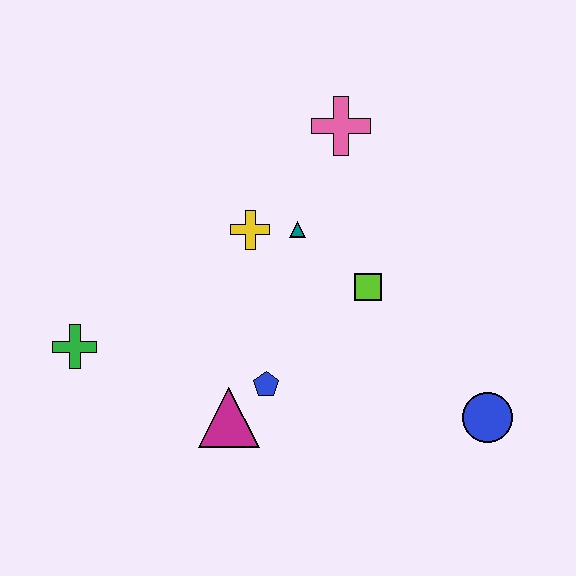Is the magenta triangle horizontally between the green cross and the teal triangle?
Yes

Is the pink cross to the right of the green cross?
Yes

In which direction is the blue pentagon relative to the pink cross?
The blue pentagon is below the pink cross.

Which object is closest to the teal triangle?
The yellow cross is closest to the teal triangle.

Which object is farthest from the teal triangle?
The blue circle is farthest from the teal triangle.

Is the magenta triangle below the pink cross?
Yes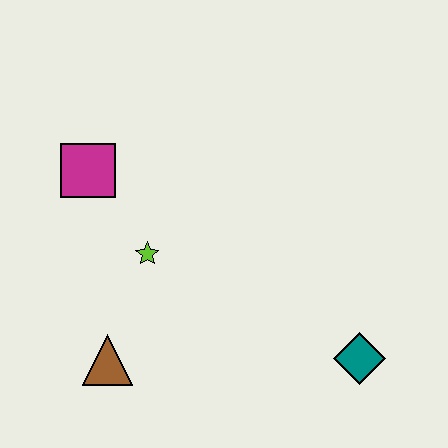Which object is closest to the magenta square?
The lime star is closest to the magenta square.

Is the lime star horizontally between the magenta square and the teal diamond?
Yes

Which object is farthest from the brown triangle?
The teal diamond is farthest from the brown triangle.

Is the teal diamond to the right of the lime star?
Yes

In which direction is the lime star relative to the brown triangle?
The lime star is above the brown triangle.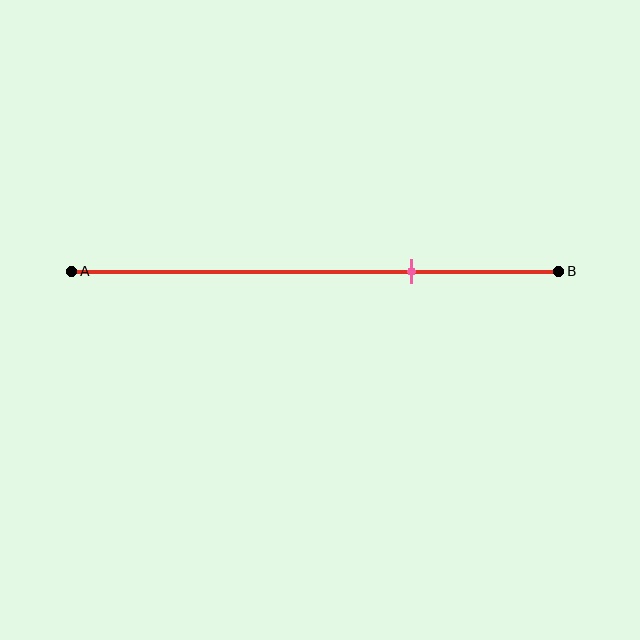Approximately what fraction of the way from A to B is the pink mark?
The pink mark is approximately 70% of the way from A to B.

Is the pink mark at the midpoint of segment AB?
No, the mark is at about 70% from A, not at the 50% midpoint.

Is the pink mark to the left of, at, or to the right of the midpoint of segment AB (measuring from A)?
The pink mark is to the right of the midpoint of segment AB.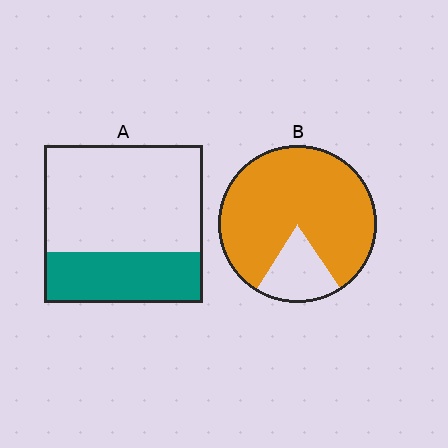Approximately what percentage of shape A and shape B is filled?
A is approximately 30% and B is approximately 80%.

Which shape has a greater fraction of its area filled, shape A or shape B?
Shape B.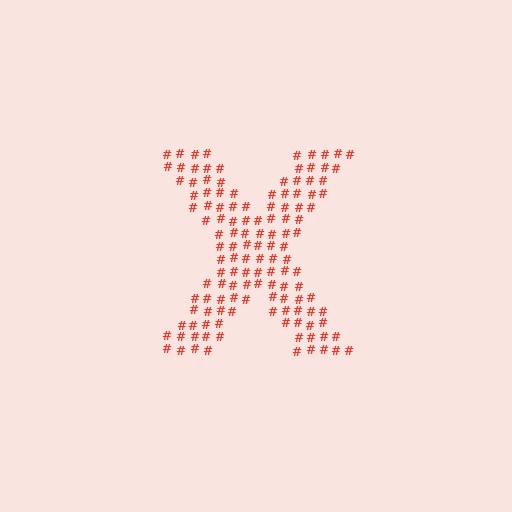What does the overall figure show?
The overall figure shows the letter X.